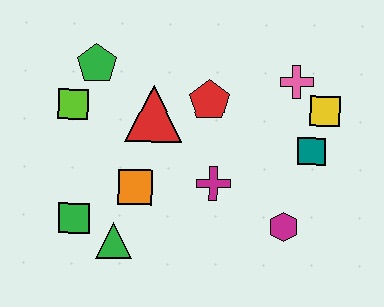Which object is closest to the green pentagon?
The lime square is closest to the green pentagon.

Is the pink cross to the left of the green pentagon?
No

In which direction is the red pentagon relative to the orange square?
The red pentagon is above the orange square.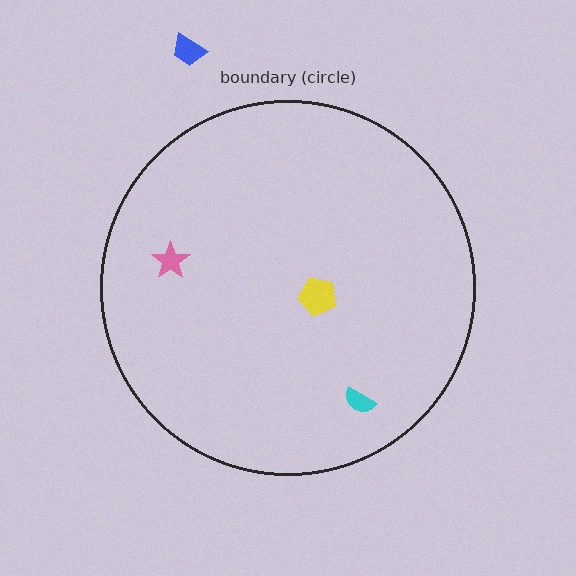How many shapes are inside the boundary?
3 inside, 1 outside.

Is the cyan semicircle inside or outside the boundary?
Inside.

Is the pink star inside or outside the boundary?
Inside.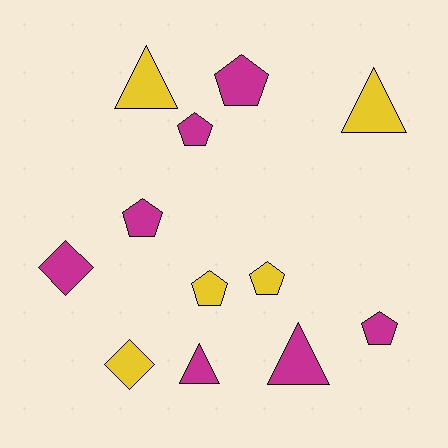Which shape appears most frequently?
Pentagon, with 6 objects.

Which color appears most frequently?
Magenta, with 7 objects.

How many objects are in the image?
There are 12 objects.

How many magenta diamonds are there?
There is 1 magenta diamond.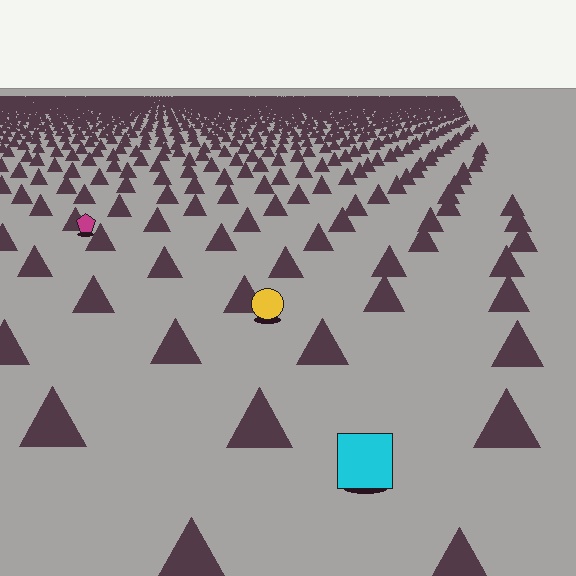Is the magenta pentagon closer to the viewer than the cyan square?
No. The cyan square is closer — you can tell from the texture gradient: the ground texture is coarser near it.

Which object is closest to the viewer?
The cyan square is closest. The texture marks near it are larger and more spread out.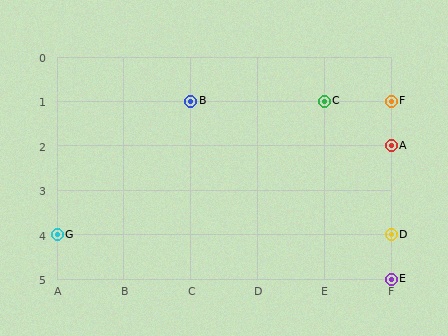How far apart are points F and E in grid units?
Points F and E are 4 rows apart.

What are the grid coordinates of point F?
Point F is at grid coordinates (F, 1).